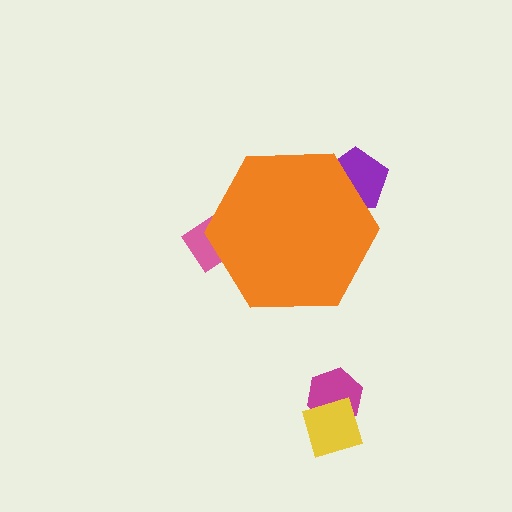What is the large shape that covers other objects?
An orange hexagon.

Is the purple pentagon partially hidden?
Yes, the purple pentagon is partially hidden behind the orange hexagon.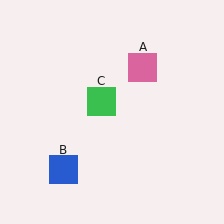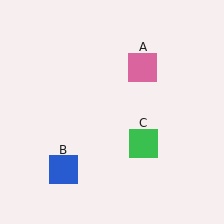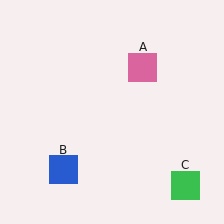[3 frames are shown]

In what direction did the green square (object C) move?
The green square (object C) moved down and to the right.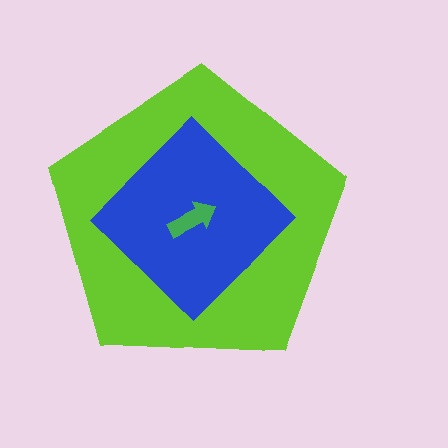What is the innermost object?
The green arrow.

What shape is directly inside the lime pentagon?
The blue diamond.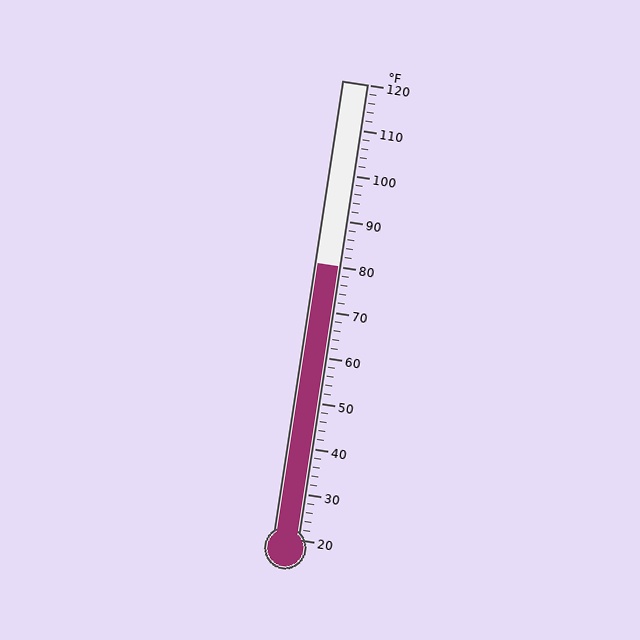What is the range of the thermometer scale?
The thermometer scale ranges from 20°F to 120°F.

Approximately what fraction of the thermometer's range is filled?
The thermometer is filled to approximately 60% of its range.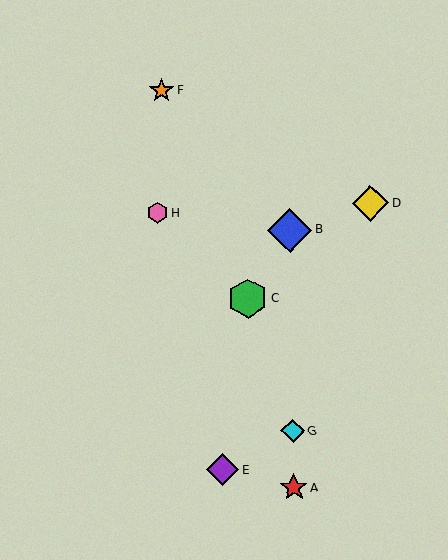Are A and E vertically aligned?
No, A is at x≈294 and E is at x≈223.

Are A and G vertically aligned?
Yes, both are at x≈294.